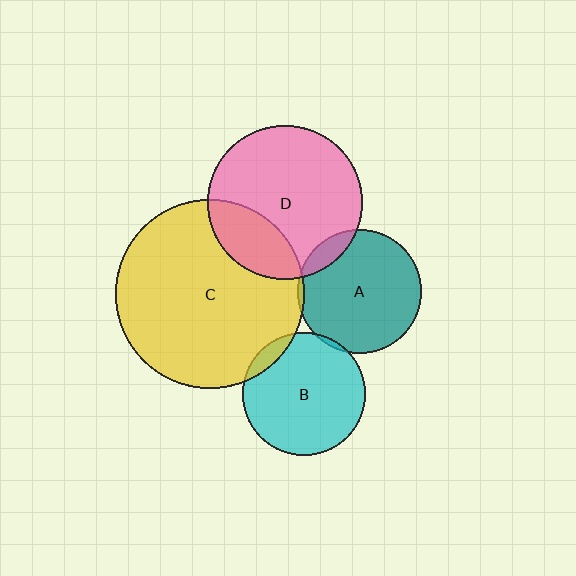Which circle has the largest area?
Circle C (yellow).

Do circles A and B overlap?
Yes.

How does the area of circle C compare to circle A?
Approximately 2.3 times.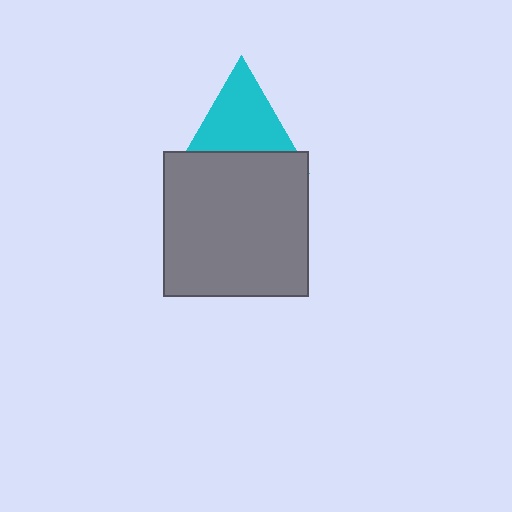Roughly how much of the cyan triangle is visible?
Most of it is visible (roughly 66%).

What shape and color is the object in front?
The object in front is a gray square.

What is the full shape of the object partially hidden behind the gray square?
The partially hidden object is a cyan triangle.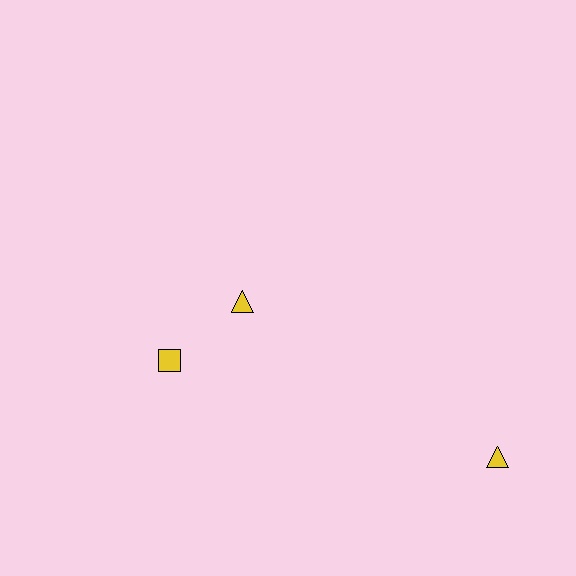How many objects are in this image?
There are 3 objects.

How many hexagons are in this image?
There are no hexagons.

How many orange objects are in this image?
There are no orange objects.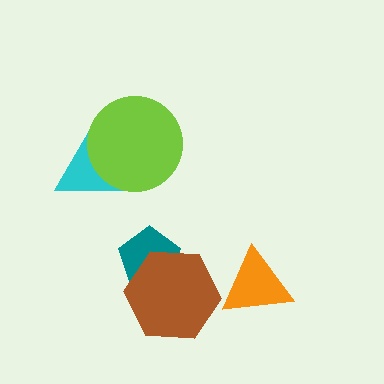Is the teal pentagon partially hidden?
Yes, it is partially covered by another shape.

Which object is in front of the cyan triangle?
The lime circle is in front of the cyan triangle.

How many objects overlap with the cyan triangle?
1 object overlaps with the cyan triangle.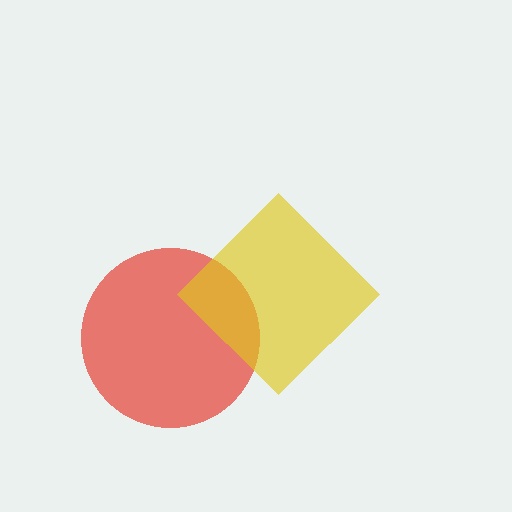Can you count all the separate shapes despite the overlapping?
Yes, there are 2 separate shapes.